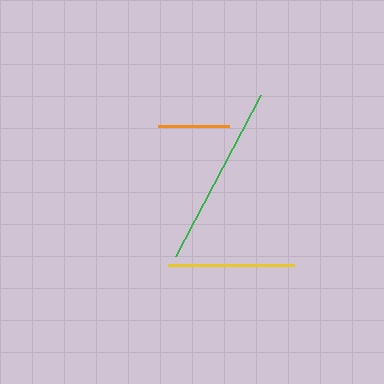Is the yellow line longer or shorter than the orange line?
The yellow line is longer than the orange line.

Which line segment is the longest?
The green line is the longest at approximately 181 pixels.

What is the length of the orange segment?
The orange segment is approximately 72 pixels long.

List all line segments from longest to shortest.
From longest to shortest: green, yellow, orange.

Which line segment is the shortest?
The orange line is the shortest at approximately 72 pixels.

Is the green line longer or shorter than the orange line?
The green line is longer than the orange line.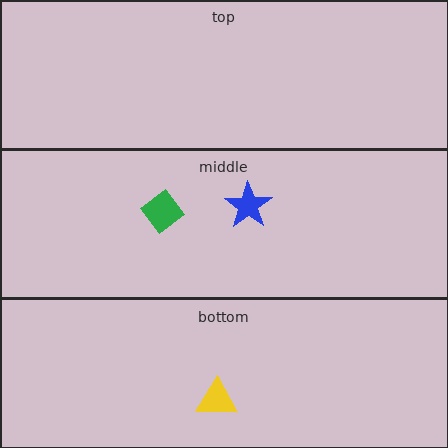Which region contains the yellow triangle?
The bottom region.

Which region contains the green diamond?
The middle region.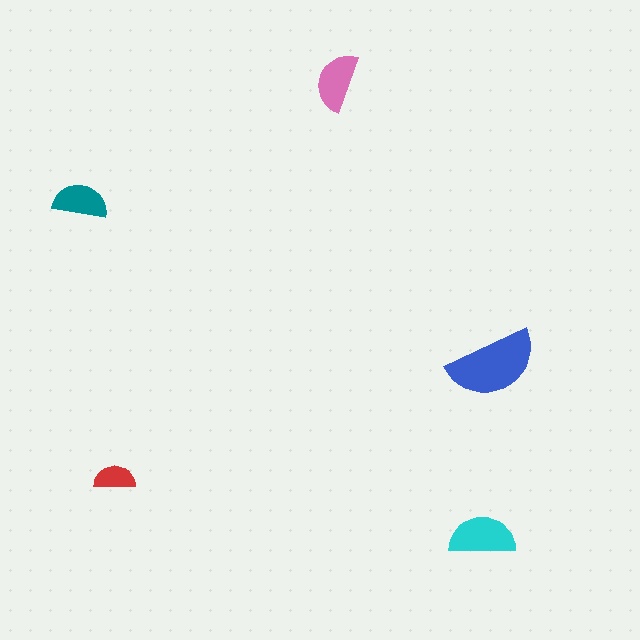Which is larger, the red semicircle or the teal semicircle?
The teal one.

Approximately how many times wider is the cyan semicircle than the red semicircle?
About 1.5 times wider.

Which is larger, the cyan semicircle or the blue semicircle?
The blue one.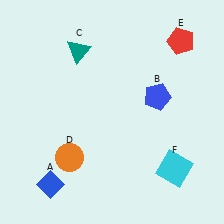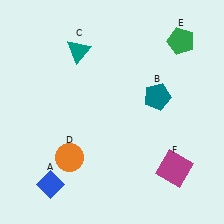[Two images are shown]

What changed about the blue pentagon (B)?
In Image 1, B is blue. In Image 2, it changed to teal.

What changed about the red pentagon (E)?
In Image 1, E is red. In Image 2, it changed to green.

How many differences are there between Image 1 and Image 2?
There are 3 differences between the two images.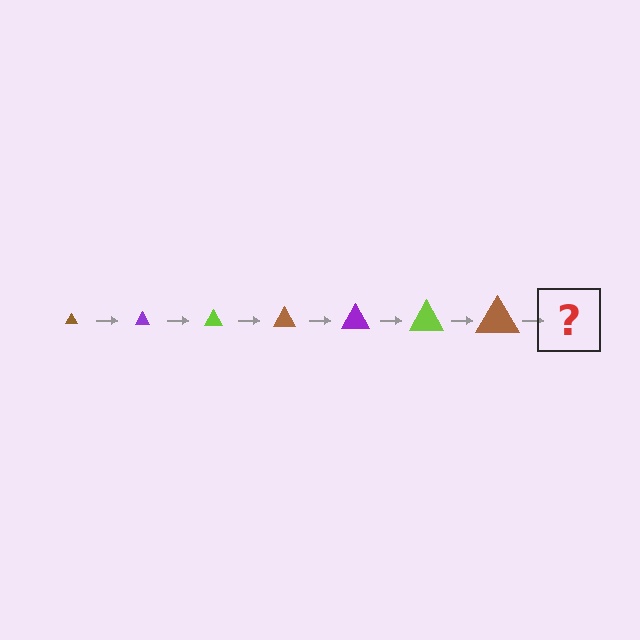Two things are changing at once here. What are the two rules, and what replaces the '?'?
The two rules are that the triangle grows larger each step and the color cycles through brown, purple, and lime. The '?' should be a purple triangle, larger than the previous one.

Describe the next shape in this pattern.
It should be a purple triangle, larger than the previous one.